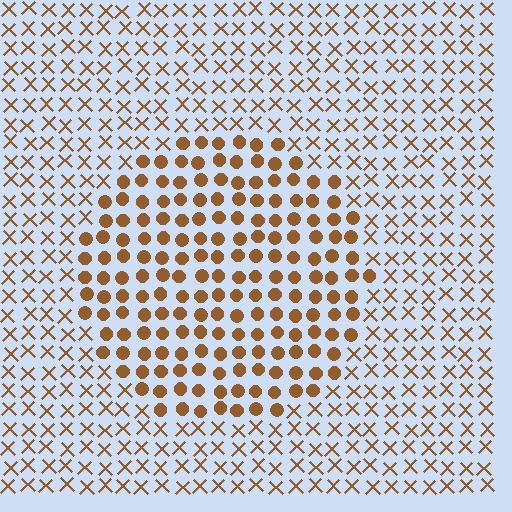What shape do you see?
I see a circle.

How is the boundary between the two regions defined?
The boundary is defined by a change in element shape: circles inside vs. X marks outside. All elements share the same color and spacing.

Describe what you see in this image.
The image is filled with small brown elements arranged in a uniform grid. A circle-shaped region contains circles, while the surrounding area contains X marks. The boundary is defined purely by the change in element shape.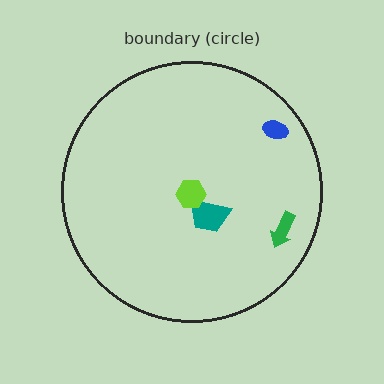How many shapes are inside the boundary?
4 inside, 0 outside.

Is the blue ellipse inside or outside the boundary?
Inside.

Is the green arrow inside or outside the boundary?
Inside.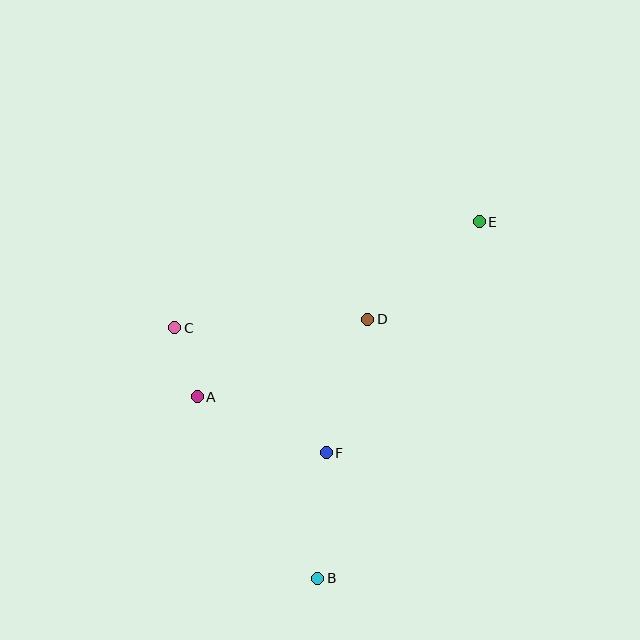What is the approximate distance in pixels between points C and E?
The distance between C and E is approximately 322 pixels.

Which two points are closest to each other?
Points A and C are closest to each other.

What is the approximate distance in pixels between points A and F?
The distance between A and F is approximately 141 pixels.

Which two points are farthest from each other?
Points B and E are farthest from each other.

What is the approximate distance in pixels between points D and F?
The distance between D and F is approximately 140 pixels.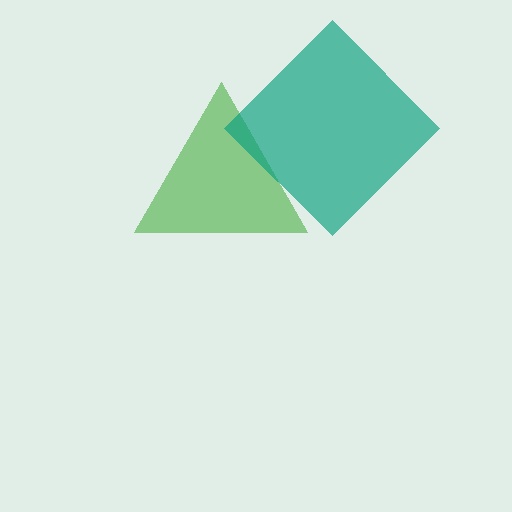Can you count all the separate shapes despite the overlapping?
Yes, there are 2 separate shapes.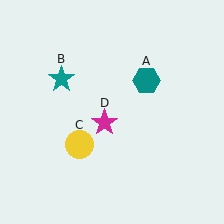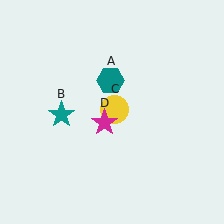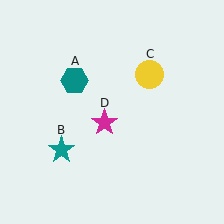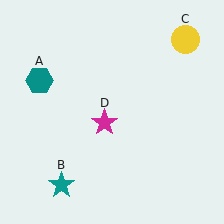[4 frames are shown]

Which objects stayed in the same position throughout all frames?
Magenta star (object D) remained stationary.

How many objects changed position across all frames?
3 objects changed position: teal hexagon (object A), teal star (object B), yellow circle (object C).